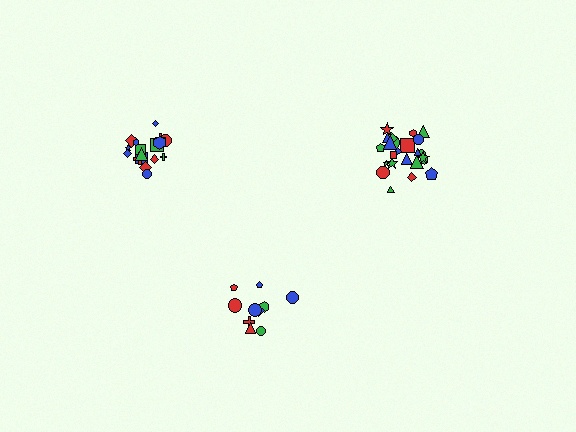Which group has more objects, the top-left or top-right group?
The top-right group.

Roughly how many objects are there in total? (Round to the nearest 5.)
Roughly 55 objects in total.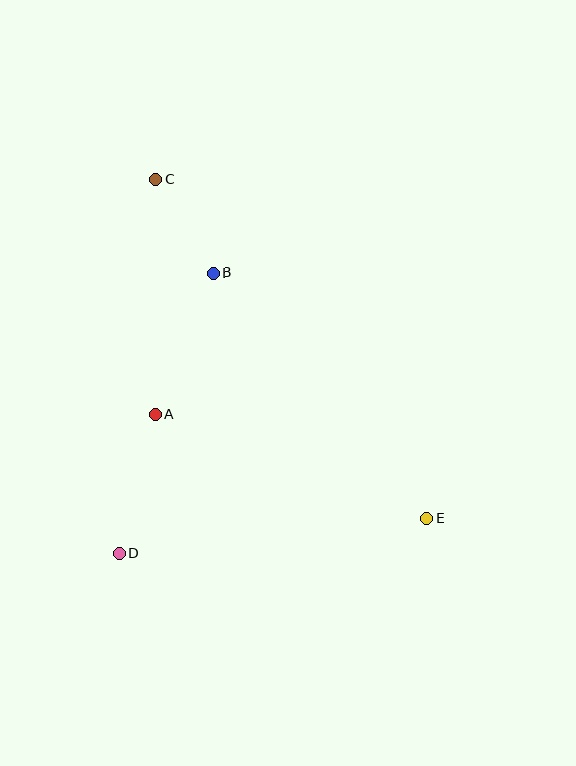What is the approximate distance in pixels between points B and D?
The distance between B and D is approximately 296 pixels.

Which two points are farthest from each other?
Points C and E are farthest from each other.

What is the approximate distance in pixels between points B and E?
The distance between B and E is approximately 325 pixels.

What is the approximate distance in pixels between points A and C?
The distance between A and C is approximately 235 pixels.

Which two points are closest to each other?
Points B and C are closest to each other.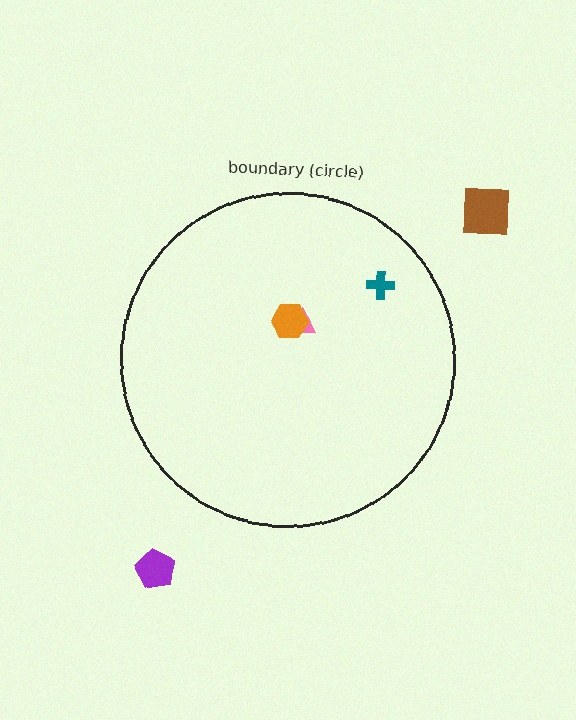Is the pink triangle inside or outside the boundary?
Inside.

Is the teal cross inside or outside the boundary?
Inside.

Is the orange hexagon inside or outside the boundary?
Inside.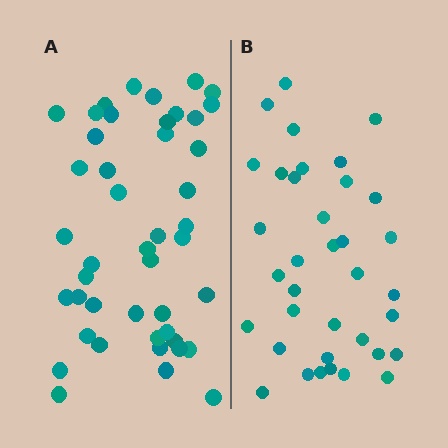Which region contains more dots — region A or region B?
Region A (the left region) has more dots.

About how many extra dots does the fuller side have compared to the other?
Region A has roughly 8 or so more dots than region B.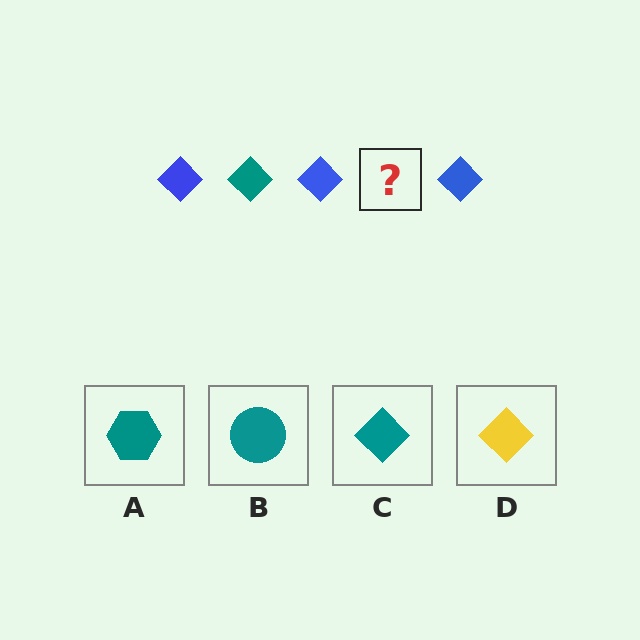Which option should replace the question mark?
Option C.